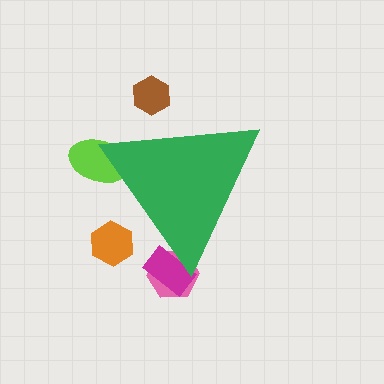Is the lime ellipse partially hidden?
Yes, the lime ellipse is partially hidden behind the green triangle.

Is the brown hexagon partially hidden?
Yes, the brown hexagon is partially hidden behind the green triangle.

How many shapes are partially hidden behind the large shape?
5 shapes are partially hidden.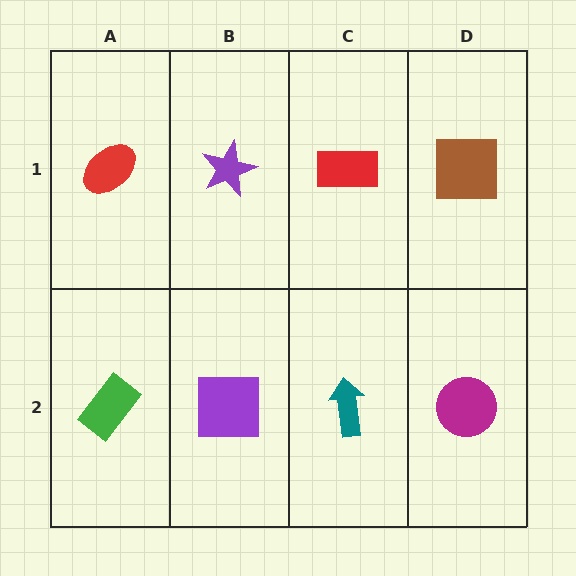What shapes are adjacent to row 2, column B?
A purple star (row 1, column B), a green rectangle (row 2, column A), a teal arrow (row 2, column C).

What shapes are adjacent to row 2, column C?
A red rectangle (row 1, column C), a purple square (row 2, column B), a magenta circle (row 2, column D).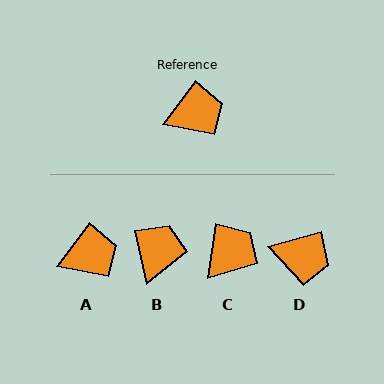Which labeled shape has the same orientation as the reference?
A.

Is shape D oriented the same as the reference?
No, it is off by about 37 degrees.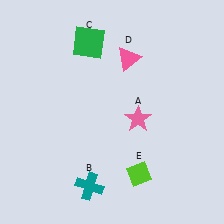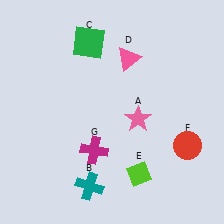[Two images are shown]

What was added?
A red circle (F), a magenta cross (G) were added in Image 2.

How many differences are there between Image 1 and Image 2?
There are 2 differences between the two images.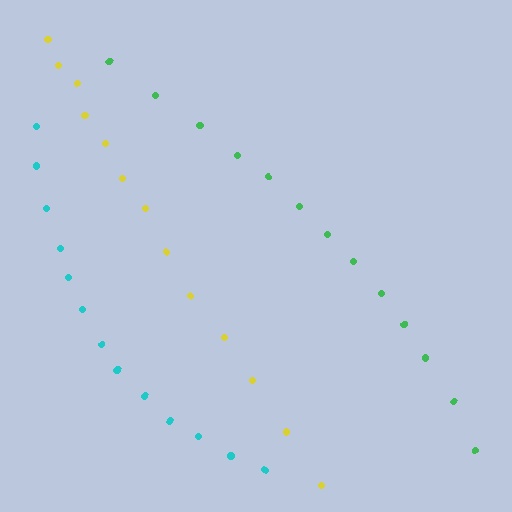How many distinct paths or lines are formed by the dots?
There are 3 distinct paths.